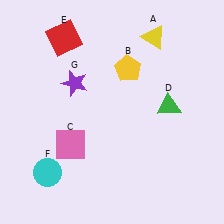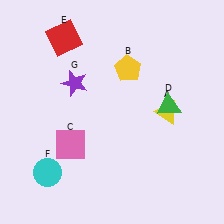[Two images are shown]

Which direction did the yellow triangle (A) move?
The yellow triangle (A) moved down.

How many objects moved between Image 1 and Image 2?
1 object moved between the two images.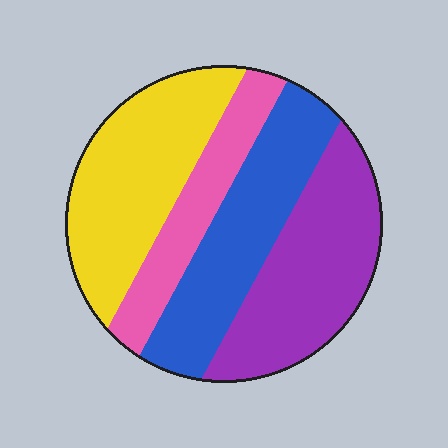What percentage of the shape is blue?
Blue takes up about one quarter (1/4) of the shape.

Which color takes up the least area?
Pink, at roughly 15%.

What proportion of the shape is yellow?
Yellow covers about 30% of the shape.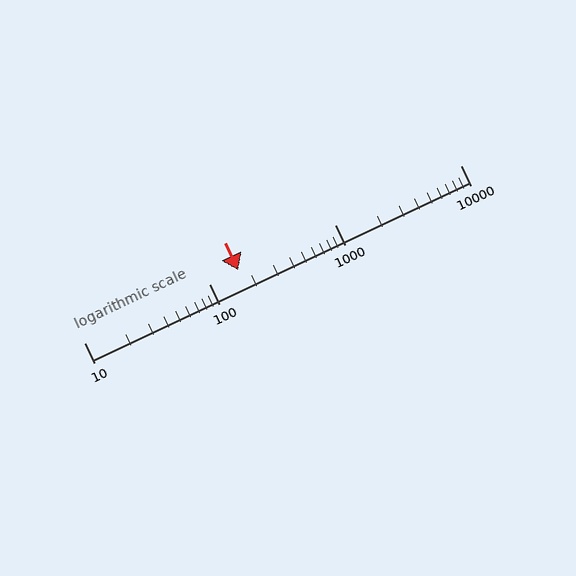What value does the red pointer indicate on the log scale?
The pointer indicates approximately 170.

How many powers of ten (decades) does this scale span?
The scale spans 3 decades, from 10 to 10000.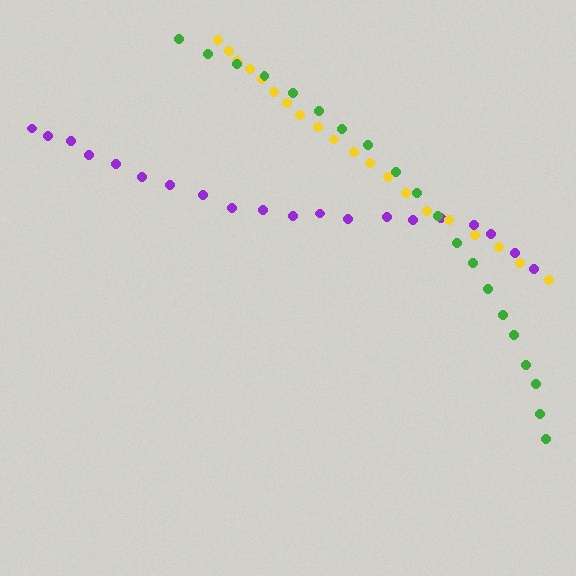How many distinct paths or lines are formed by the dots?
There are 3 distinct paths.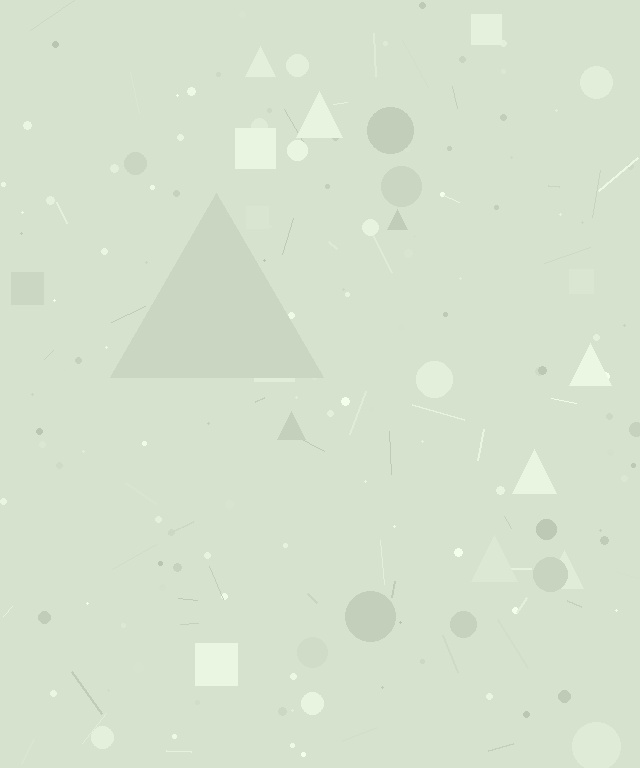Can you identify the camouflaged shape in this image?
The camouflaged shape is a triangle.